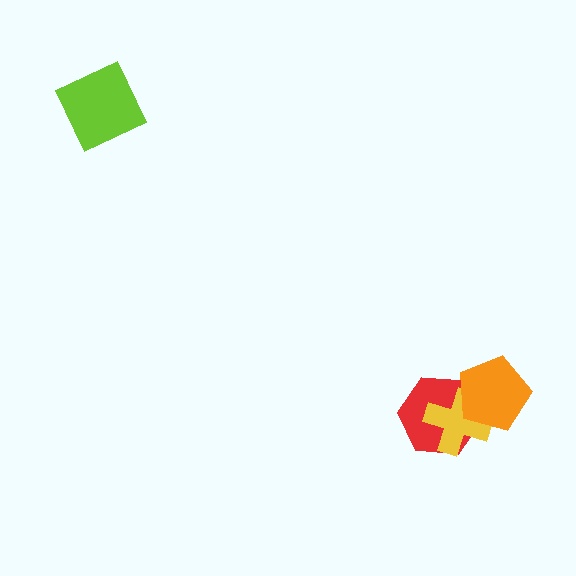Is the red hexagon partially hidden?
Yes, it is partially covered by another shape.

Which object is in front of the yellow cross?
The orange pentagon is in front of the yellow cross.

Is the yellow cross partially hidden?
Yes, it is partially covered by another shape.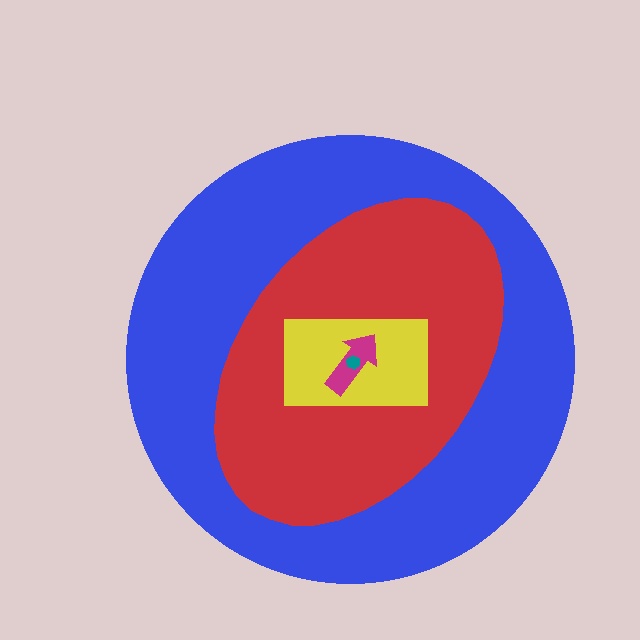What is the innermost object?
The teal hexagon.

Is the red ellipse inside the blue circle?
Yes.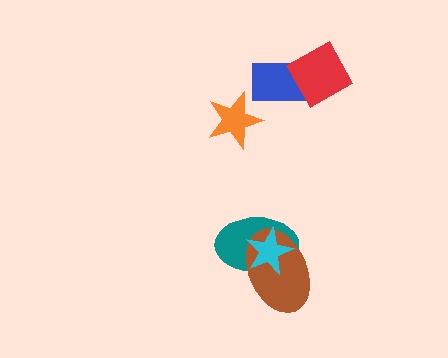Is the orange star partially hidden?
No, no other shape covers it.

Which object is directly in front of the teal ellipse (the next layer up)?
The brown ellipse is directly in front of the teal ellipse.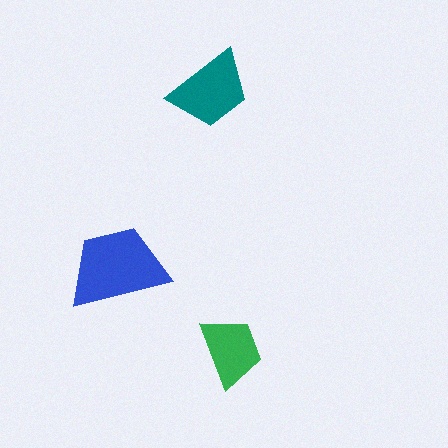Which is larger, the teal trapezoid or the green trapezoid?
The teal one.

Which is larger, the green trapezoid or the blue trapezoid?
The blue one.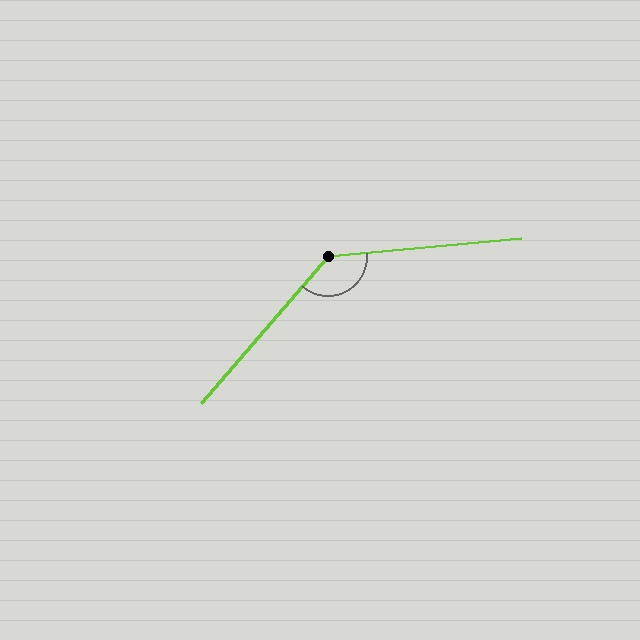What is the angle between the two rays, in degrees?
Approximately 136 degrees.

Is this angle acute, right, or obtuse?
It is obtuse.